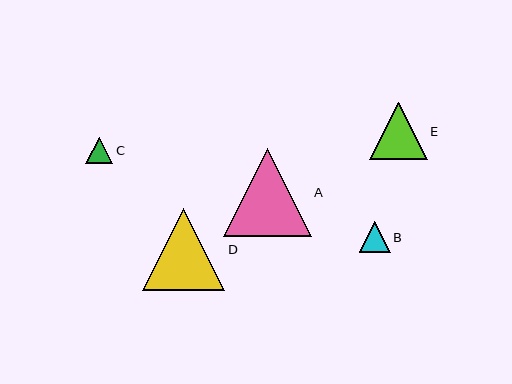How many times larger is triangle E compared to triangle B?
Triangle E is approximately 1.9 times the size of triangle B.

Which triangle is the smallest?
Triangle C is the smallest with a size of approximately 27 pixels.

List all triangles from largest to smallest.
From largest to smallest: A, D, E, B, C.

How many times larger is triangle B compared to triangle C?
Triangle B is approximately 1.1 times the size of triangle C.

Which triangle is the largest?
Triangle A is the largest with a size of approximately 87 pixels.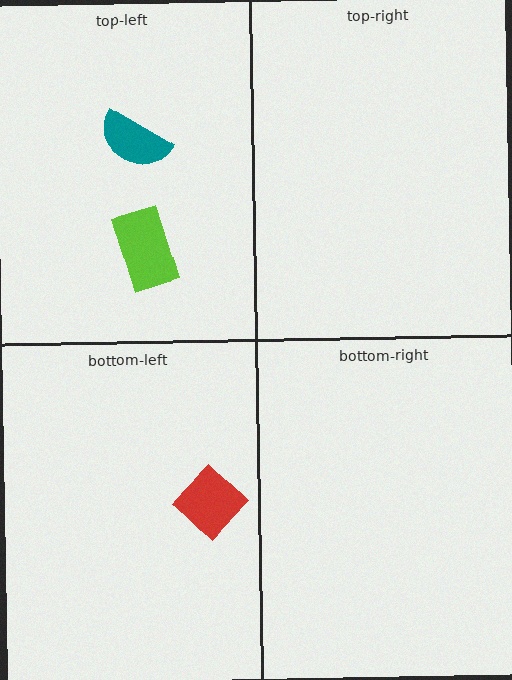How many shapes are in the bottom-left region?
1.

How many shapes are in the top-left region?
2.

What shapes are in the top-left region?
The lime rectangle, the teal semicircle.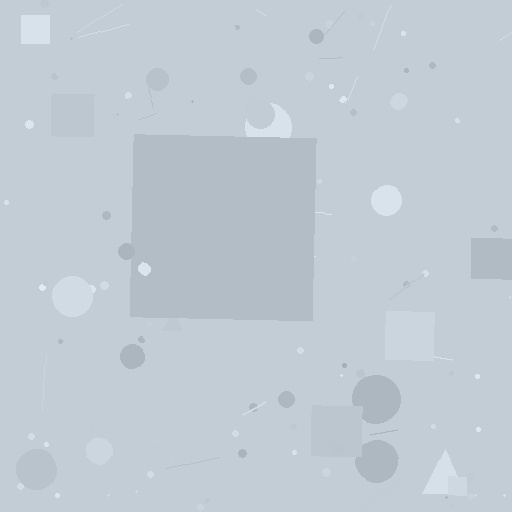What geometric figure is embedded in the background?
A square is embedded in the background.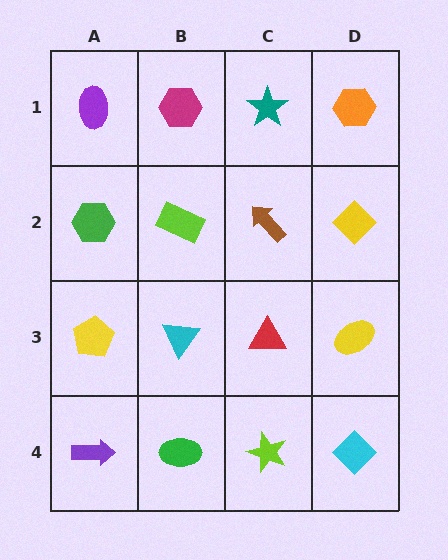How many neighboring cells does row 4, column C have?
3.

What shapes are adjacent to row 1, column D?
A yellow diamond (row 2, column D), a teal star (row 1, column C).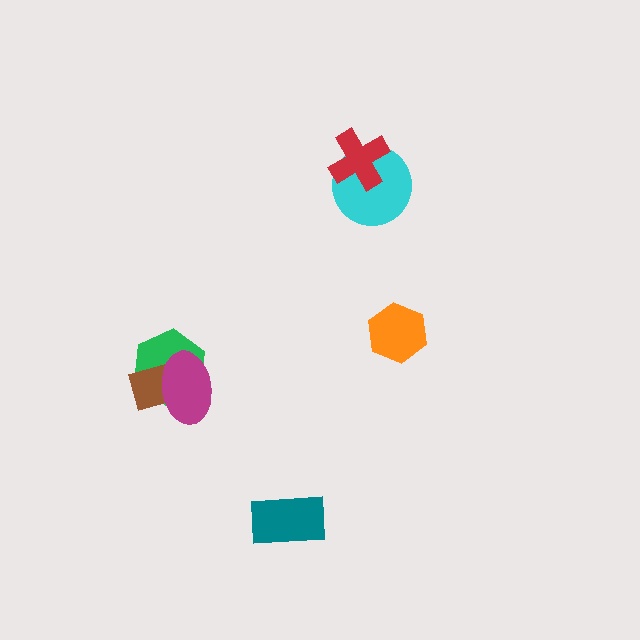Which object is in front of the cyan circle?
The red cross is in front of the cyan circle.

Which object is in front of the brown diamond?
The magenta ellipse is in front of the brown diamond.